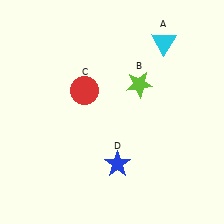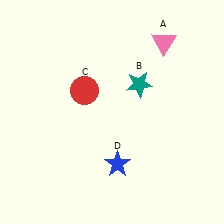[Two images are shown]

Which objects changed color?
A changed from cyan to pink. B changed from lime to teal.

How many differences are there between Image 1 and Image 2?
There are 2 differences between the two images.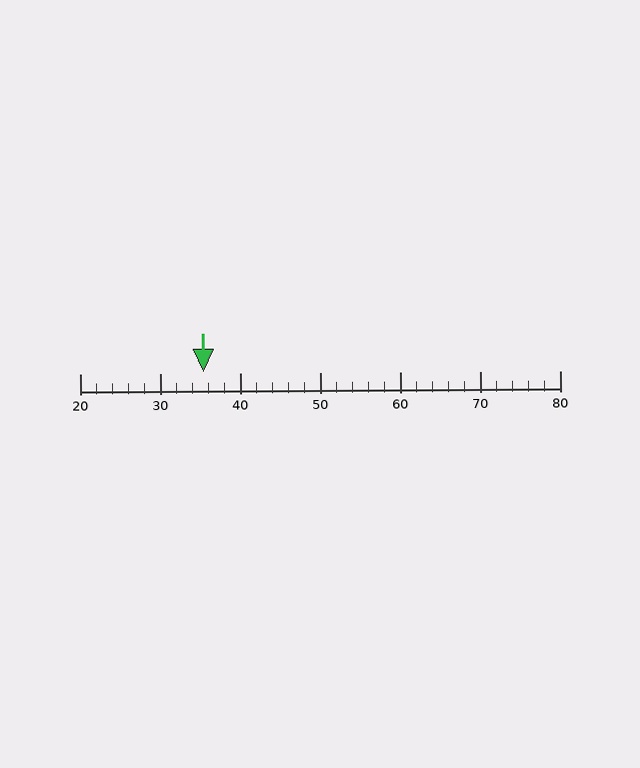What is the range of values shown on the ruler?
The ruler shows values from 20 to 80.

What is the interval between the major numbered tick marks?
The major tick marks are spaced 10 units apart.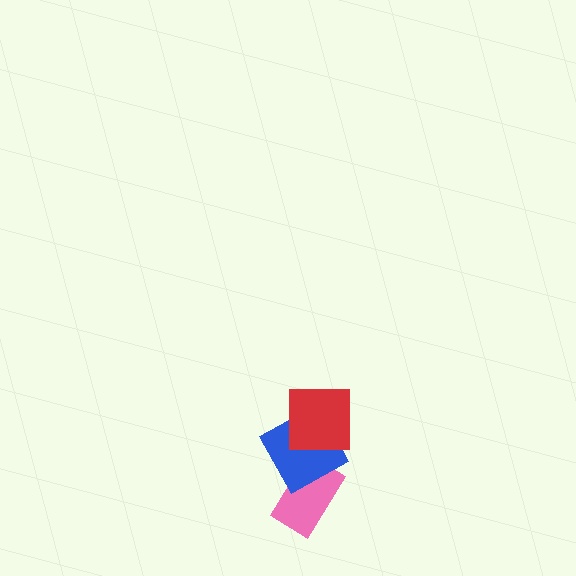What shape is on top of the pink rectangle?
The blue square is on top of the pink rectangle.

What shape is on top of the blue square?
The red square is on top of the blue square.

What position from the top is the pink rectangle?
The pink rectangle is 3rd from the top.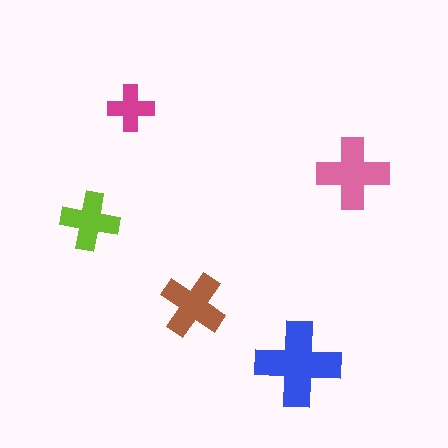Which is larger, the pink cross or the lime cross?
The pink one.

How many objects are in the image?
There are 5 objects in the image.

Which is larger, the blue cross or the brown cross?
The blue one.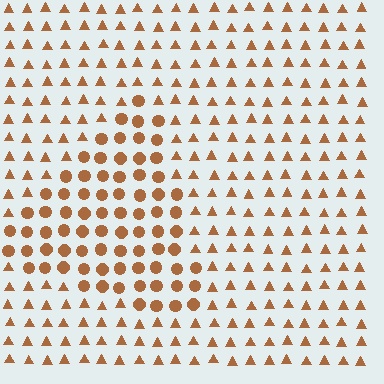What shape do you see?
I see a triangle.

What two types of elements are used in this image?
The image uses circles inside the triangle region and triangles outside it.